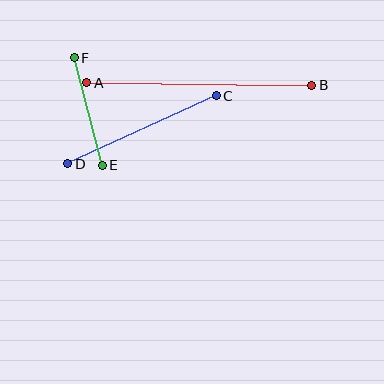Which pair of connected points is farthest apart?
Points A and B are farthest apart.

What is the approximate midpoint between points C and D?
The midpoint is at approximately (142, 130) pixels.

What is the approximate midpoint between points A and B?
The midpoint is at approximately (199, 84) pixels.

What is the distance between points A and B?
The distance is approximately 225 pixels.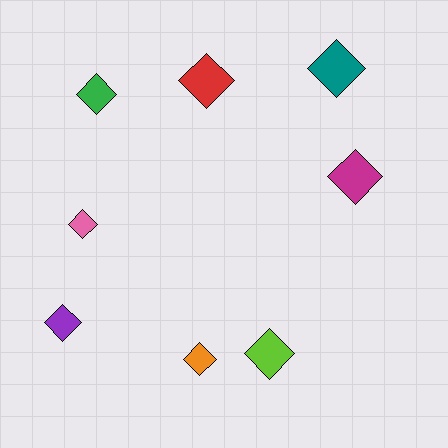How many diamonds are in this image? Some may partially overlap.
There are 8 diamonds.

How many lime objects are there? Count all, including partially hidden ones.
There is 1 lime object.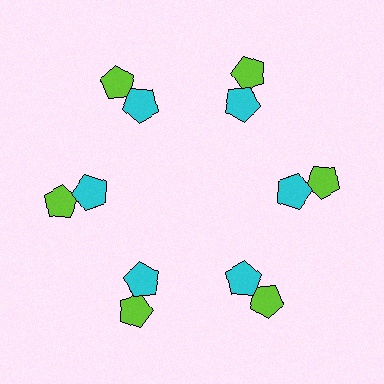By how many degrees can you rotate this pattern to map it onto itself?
The pattern maps onto itself every 60 degrees of rotation.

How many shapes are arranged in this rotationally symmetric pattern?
There are 12 shapes, arranged in 6 groups of 2.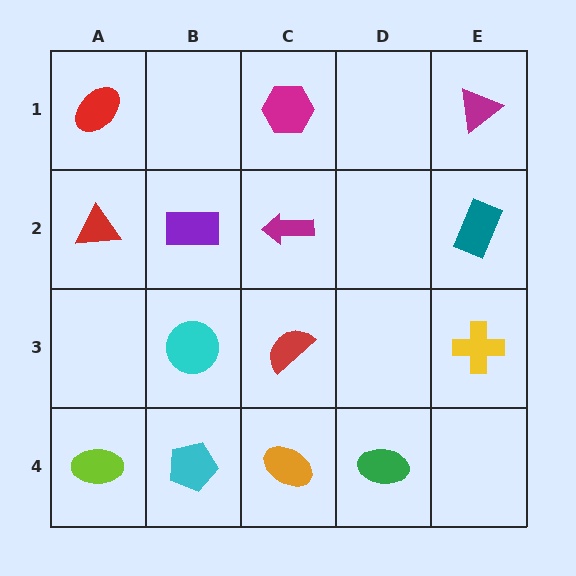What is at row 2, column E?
A teal rectangle.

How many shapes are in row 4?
4 shapes.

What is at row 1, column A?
A red ellipse.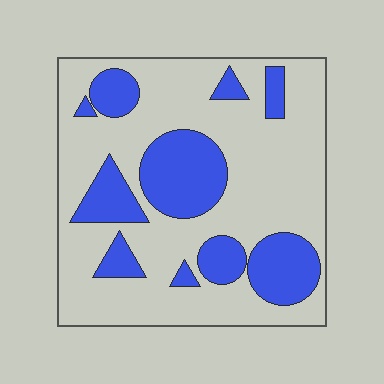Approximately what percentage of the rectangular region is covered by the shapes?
Approximately 30%.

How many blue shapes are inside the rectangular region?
10.